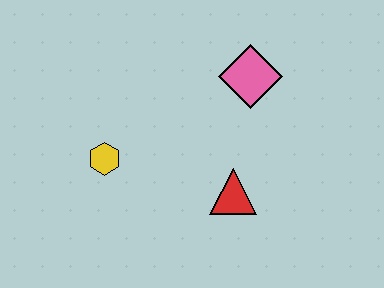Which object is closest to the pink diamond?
The red triangle is closest to the pink diamond.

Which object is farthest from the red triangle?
The yellow hexagon is farthest from the red triangle.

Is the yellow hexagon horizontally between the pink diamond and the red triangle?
No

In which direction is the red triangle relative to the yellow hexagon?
The red triangle is to the right of the yellow hexagon.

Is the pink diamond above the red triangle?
Yes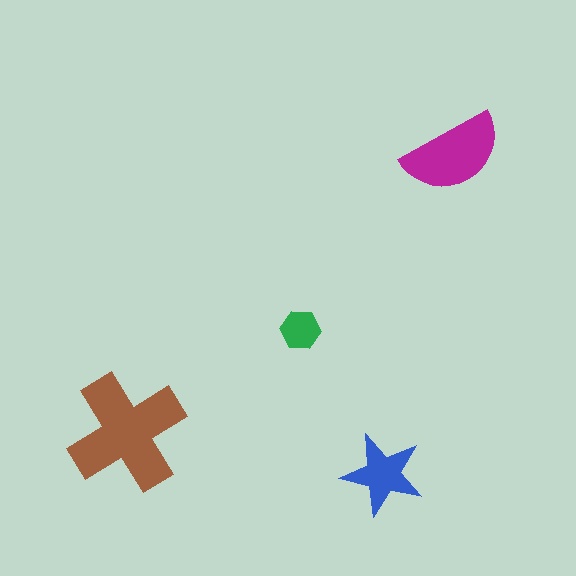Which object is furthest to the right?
The magenta semicircle is rightmost.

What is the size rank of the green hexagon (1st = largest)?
4th.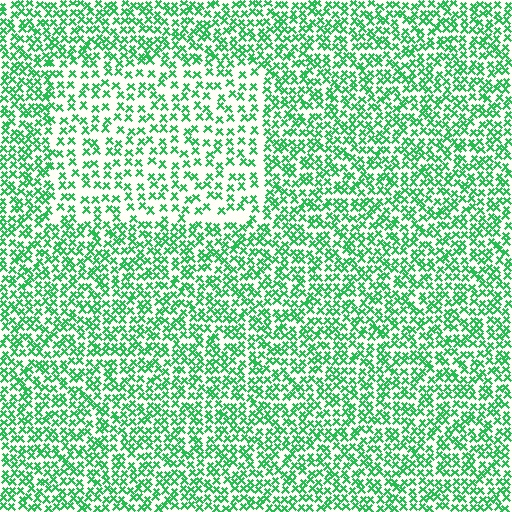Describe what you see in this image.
The image contains small green elements arranged at two different densities. A rectangle-shaped region is visible where the elements are less densely packed than the surrounding area.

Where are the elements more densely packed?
The elements are more densely packed outside the rectangle boundary.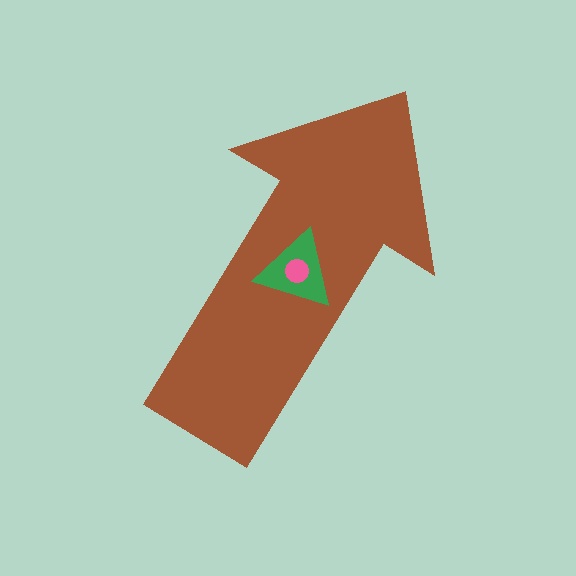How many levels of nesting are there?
3.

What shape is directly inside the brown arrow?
The green triangle.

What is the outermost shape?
The brown arrow.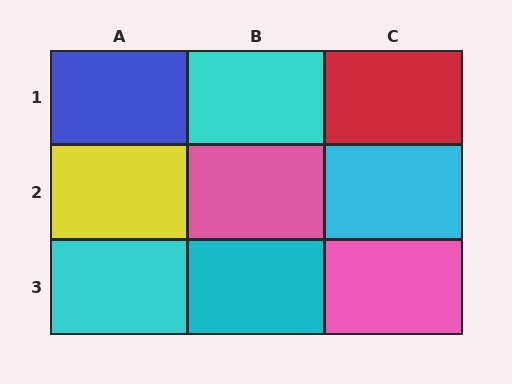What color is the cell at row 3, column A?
Cyan.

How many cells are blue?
1 cell is blue.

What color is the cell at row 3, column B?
Cyan.